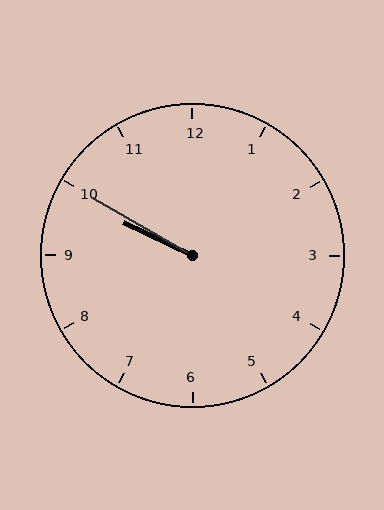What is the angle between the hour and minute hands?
Approximately 5 degrees.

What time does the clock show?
9:50.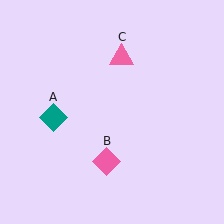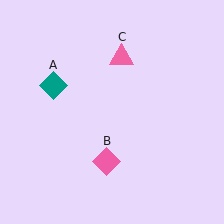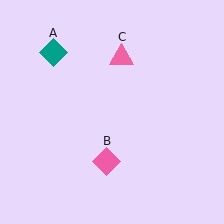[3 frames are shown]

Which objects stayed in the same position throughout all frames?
Pink diamond (object B) and pink triangle (object C) remained stationary.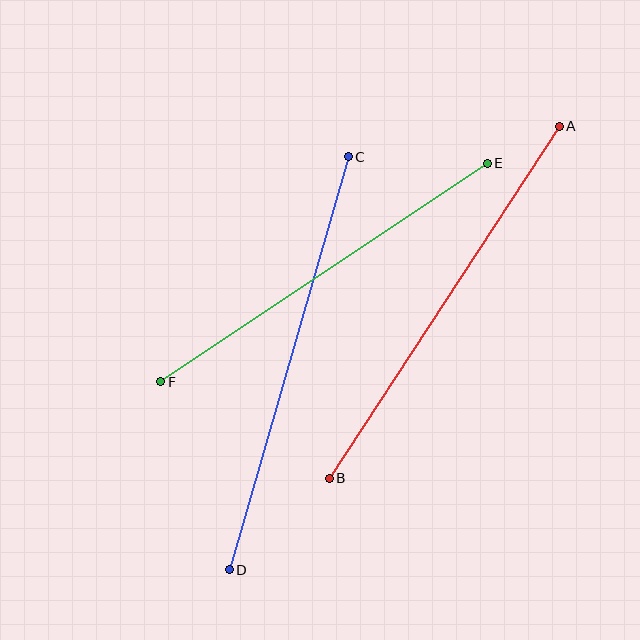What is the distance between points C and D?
The distance is approximately 429 pixels.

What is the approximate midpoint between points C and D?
The midpoint is at approximately (289, 363) pixels.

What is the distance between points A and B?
The distance is approximately 421 pixels.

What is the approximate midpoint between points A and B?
The midpoint is at approximately (444, 302) pixels.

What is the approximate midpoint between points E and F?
The midpoint is at approximately (324, 272) pixels.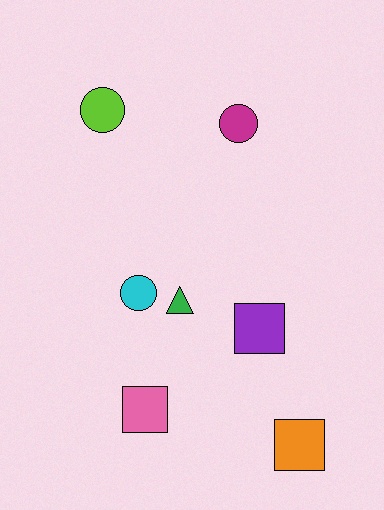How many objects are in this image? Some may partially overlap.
There are 7 objects.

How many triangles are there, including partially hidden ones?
There is 1 triangle.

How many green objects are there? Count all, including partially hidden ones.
There is 1 green object.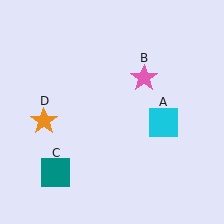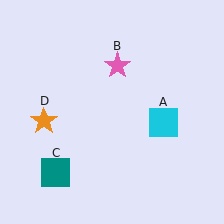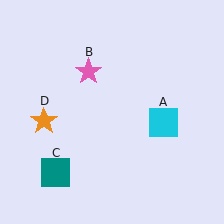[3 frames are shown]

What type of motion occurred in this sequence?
The pink star (object B) rotated counterclockwise around the center of the scene.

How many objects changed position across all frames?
1 object changed position: pink star (object B).